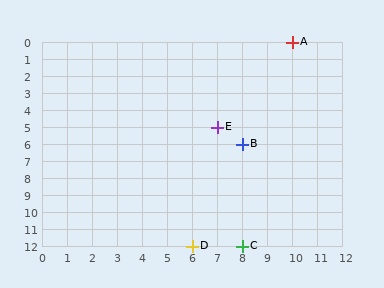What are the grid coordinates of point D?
Point D is at grid coordinates (6, 12).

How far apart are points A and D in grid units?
Points A and D are 4 columns and 12 rows apart (about 12.6 grid units diagonally).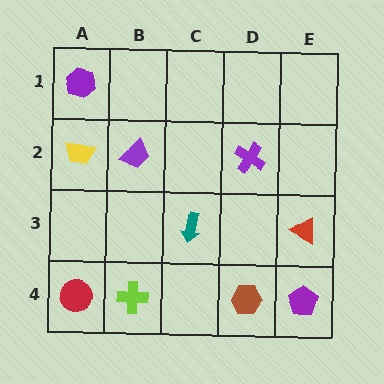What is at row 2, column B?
A purple trapezoid.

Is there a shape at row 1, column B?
No, that cell is empty.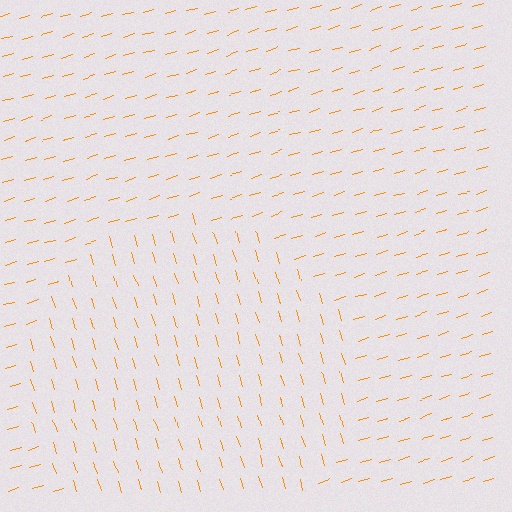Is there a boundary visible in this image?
Yes, there is a texture boundary formed by a change in line orientation.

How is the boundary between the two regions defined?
The boundary is defined purely by a change in line orientation (approximately 90 degrees difference). All lines are the same color and thickness.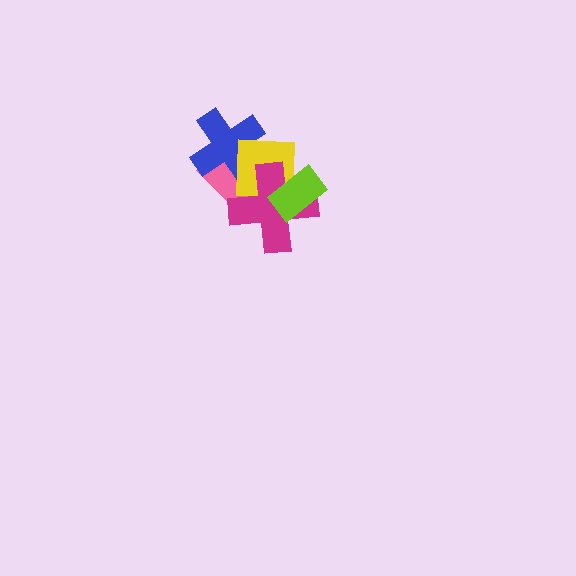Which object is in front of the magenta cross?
The lime rectangle is in front of the magenta cross.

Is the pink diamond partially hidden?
Yes, it is partially covered by another shape.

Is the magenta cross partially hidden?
Yes, it is partially covered by another shape.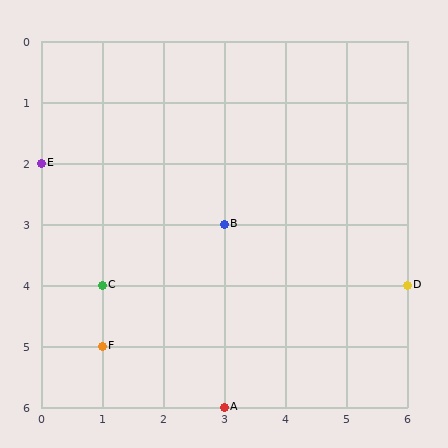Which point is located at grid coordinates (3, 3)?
Point B is at (3, 3).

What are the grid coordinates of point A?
Point A is at grid coordinates (3, 6).